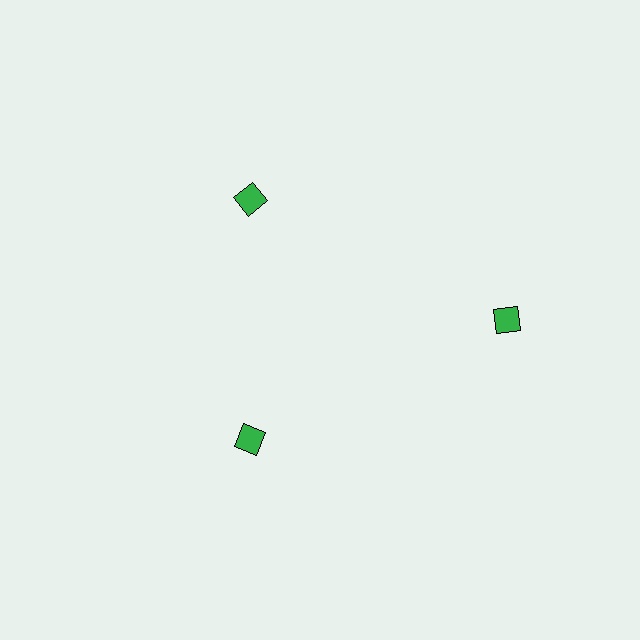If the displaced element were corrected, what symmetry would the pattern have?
It would have 3-fold rotational symmetry — the pattern would map onto itself every 120 degrees.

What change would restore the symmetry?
The symmetry would be restored by moving it inward, back onto the ring so that all 3 diamonds sit at equal angles and equal distance from the center.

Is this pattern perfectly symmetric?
No. The 3 green diamonds are arranged in a ring, but one element near the 3 o'clock position is pushed outward from the center, breaking the 3-fold rotational symmetry.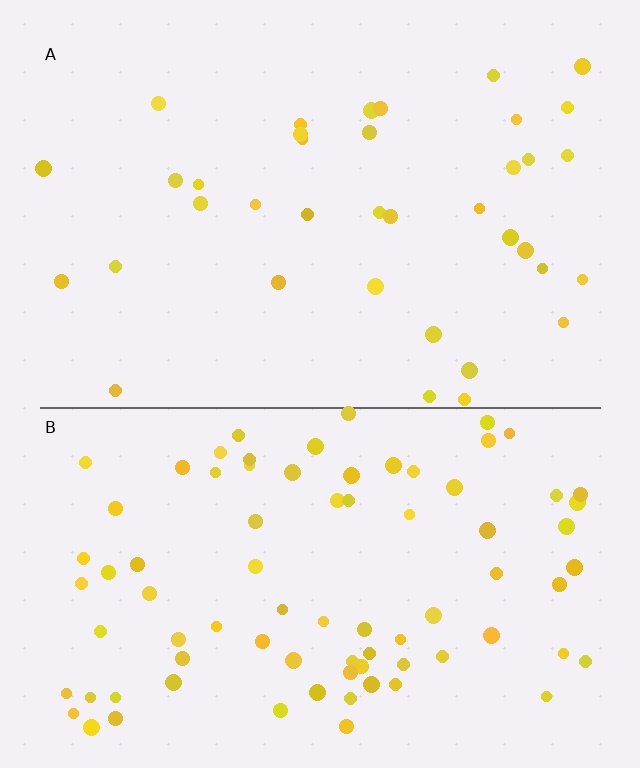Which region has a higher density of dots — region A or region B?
B (the bottom).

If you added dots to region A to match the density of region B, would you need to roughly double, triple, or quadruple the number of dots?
Approximately double.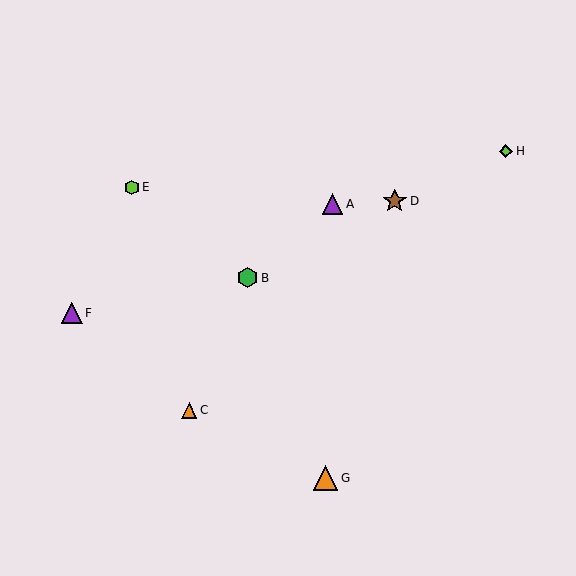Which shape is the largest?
The orange triangle (labeled G) is the largest.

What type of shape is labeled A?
Shape A is a purple triangle.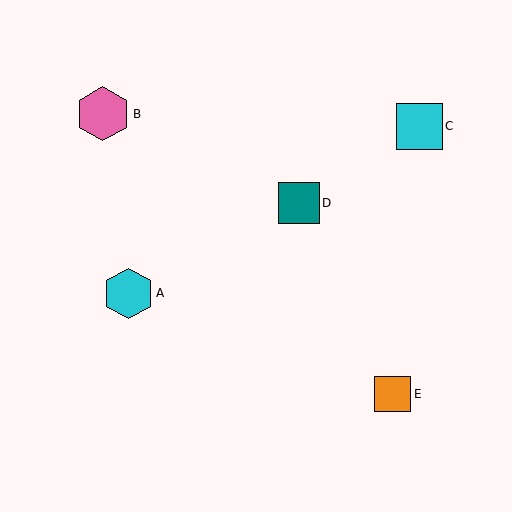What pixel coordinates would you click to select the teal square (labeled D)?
Click at (299, 203) to select the teal square D.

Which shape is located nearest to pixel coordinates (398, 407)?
The orange square (labeled E) at (393, 394) is nearest to that location.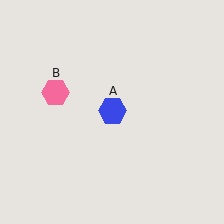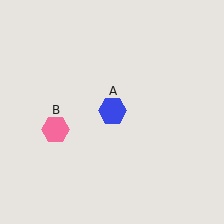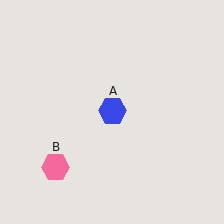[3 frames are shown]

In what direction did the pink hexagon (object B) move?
The pink hexagon (object B) moved down.